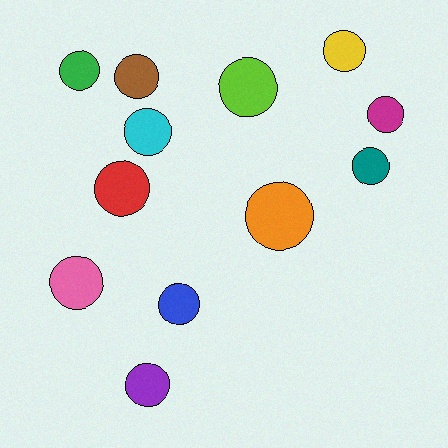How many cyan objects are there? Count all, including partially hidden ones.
There is 1 cyan object.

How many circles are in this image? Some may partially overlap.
There are 12 circles.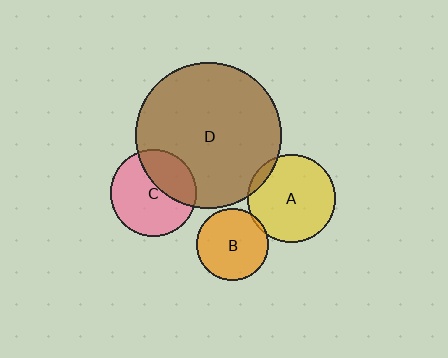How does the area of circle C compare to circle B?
Approximately 1.5 times.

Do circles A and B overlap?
Yes.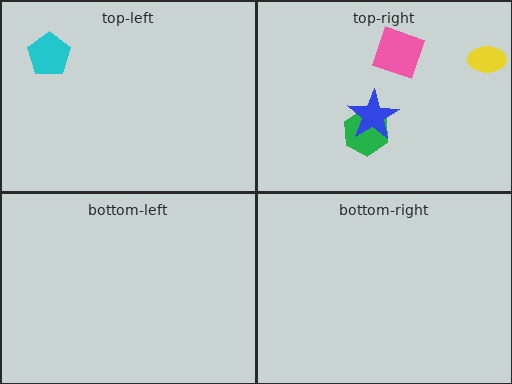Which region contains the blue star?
The top-right region.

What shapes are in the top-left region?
The cyan pentagon.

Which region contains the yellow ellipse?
The top-right region.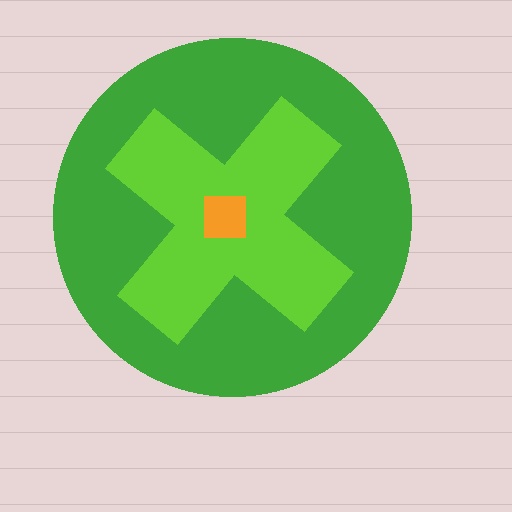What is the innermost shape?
The orange square.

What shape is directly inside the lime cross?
The orange square.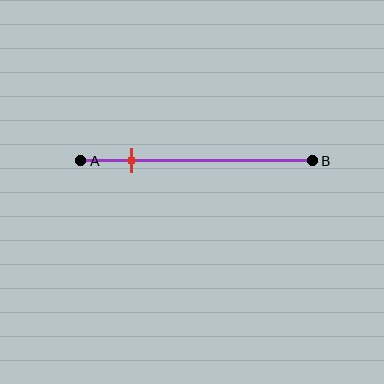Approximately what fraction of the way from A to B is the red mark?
The red mark is approximately 20% of the way from A to B.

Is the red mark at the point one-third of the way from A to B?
No, the mark is at about 20% from A, not at the 33% one-third point.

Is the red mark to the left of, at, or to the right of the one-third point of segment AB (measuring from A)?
The red mark is to the left of the one-third point of segment AB.